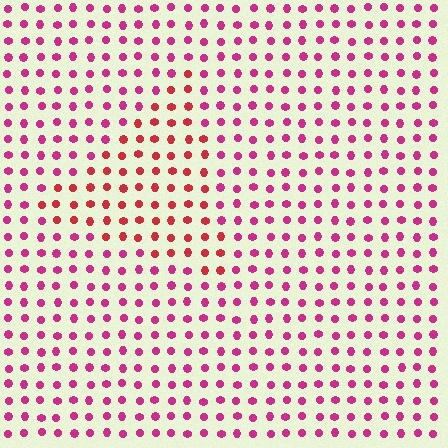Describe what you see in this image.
The image is filled with small magenta elements in a uniform arrangement. A triangle-shaped region is visible where the elements are tinted to a slightly different hue, forming a subtle color boundary.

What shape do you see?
I see a triangle.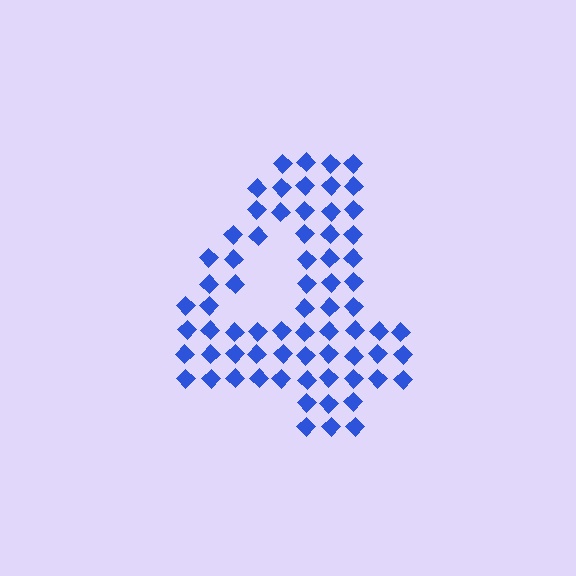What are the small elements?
The small elements are diamonds.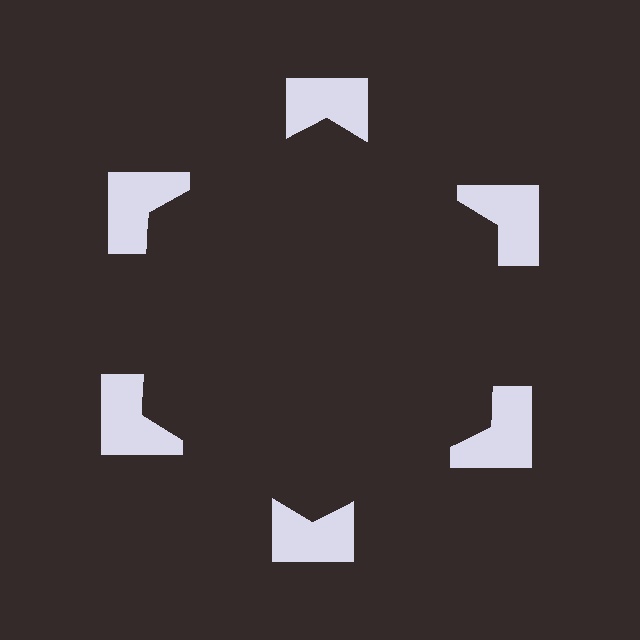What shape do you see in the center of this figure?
An illusory hexagon — its edges are inferred from the aligned wedge cuts in the notched squares, not physically drawn.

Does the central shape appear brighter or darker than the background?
It typically appears slightly darker than the background, even though no actual brightness change is drawn.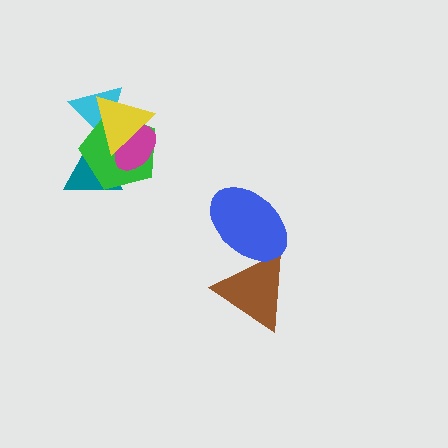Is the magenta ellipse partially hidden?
Yes, it is partially covered by another shape.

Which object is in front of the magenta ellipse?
The yellow triangle is in front of the magenta ellipse.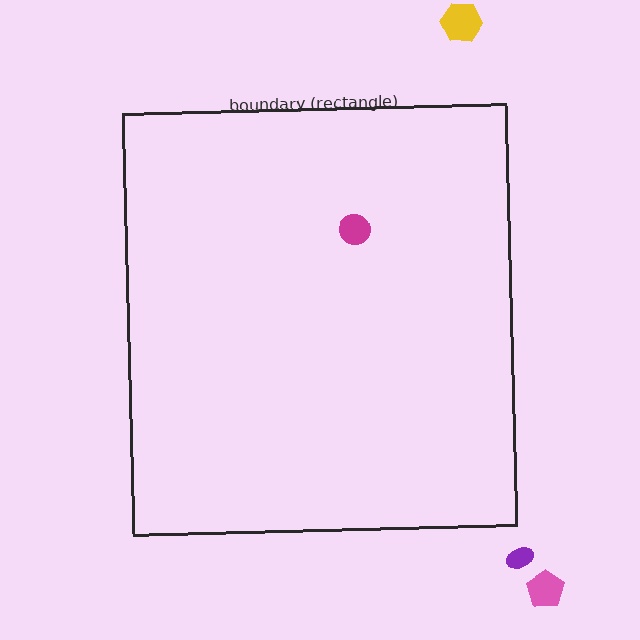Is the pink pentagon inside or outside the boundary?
Outside.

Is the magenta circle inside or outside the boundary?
Inside.